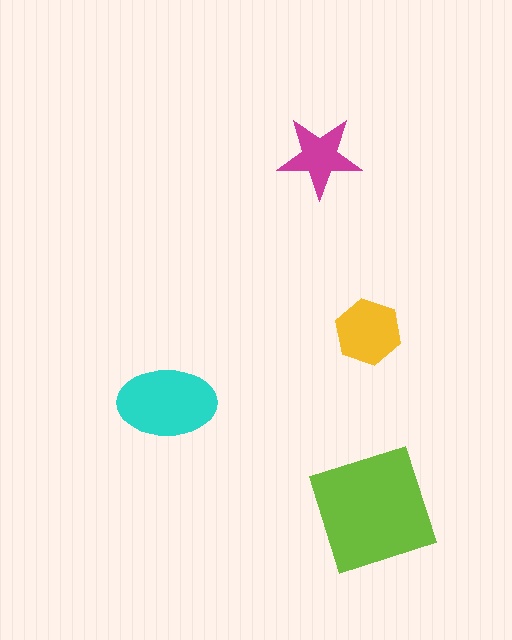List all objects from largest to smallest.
The lime square, the cyan ellipse, the yellow hexagon, the magenta star.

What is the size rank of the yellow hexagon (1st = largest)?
3rd.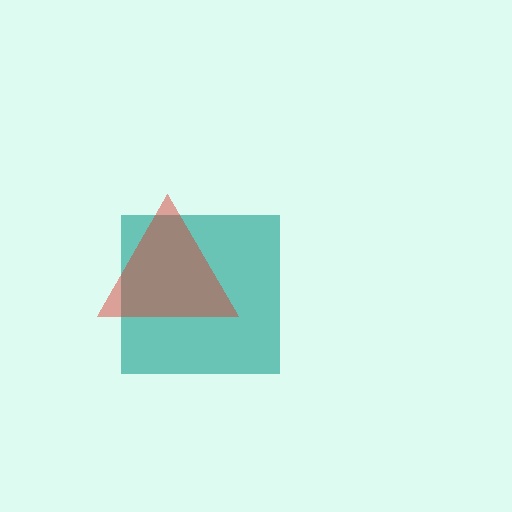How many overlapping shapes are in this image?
There are 2 overlapping shapes in the image.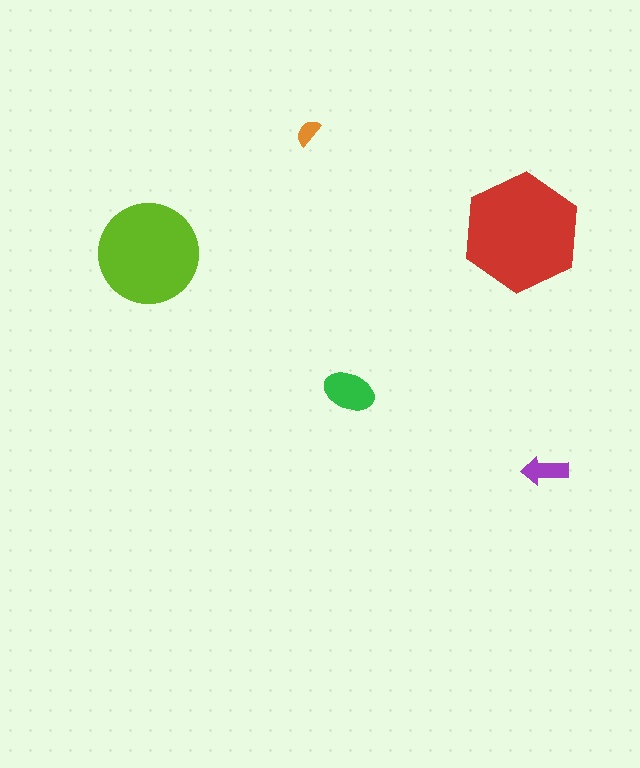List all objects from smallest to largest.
The orange semicircle, the purple arrow, the green ellipse, the lime circle, the red hexagon.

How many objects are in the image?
There are 5 objects in the image.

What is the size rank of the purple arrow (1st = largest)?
4th.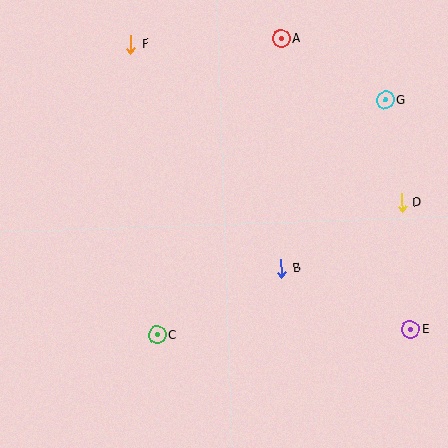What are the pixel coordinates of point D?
Point D is at (402, 203).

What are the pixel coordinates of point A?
Point A is at (281, 39).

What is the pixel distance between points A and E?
The distance between A and E is 318 pixels.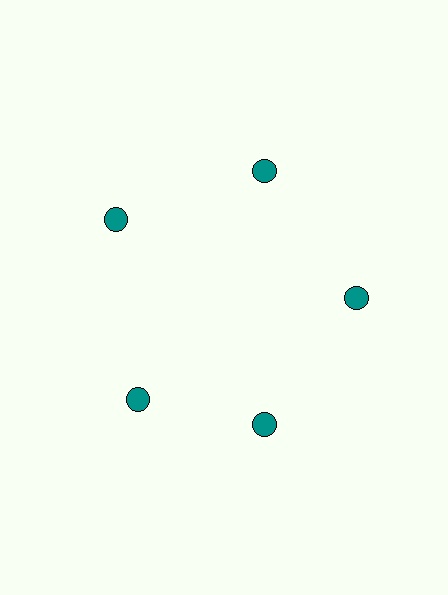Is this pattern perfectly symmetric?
No. The 5 teal circles are arranged in a ring, but one element near the 8 o'clock position is rotated out of alignment along the ring, breaking the 5-fold rotational symmetry.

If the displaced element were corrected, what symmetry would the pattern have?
It would have 5-fold rotational symmetry — the pattern would map onto itself every 72 degrees.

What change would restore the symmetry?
The symmetry would be restored by rotating it back into even spacing with its neighbors so that all 5 circles sit at equal angles and equal distance from the center.